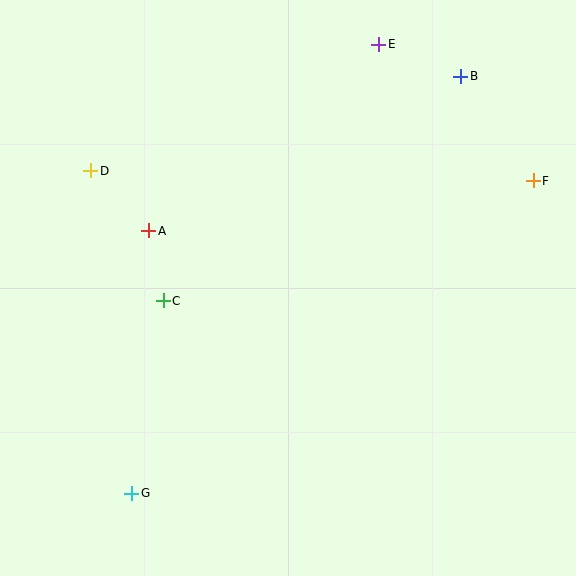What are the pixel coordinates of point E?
Point E is at (379, 44).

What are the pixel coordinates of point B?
Point B is at (461, 76).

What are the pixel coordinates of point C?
Point C is at (163, 301).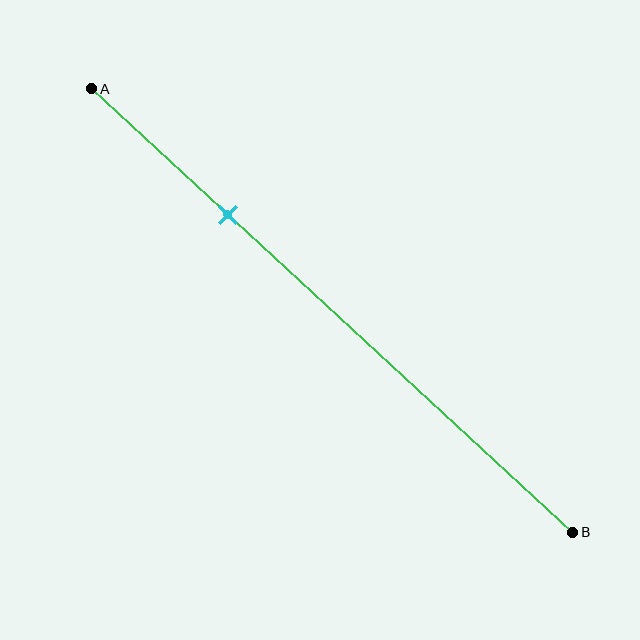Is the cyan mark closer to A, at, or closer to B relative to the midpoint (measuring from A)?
The cyan mark is closer to point A than the midpoint of segment AB.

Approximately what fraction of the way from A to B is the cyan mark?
The cyan mark is approximately 30% of the way from A to B.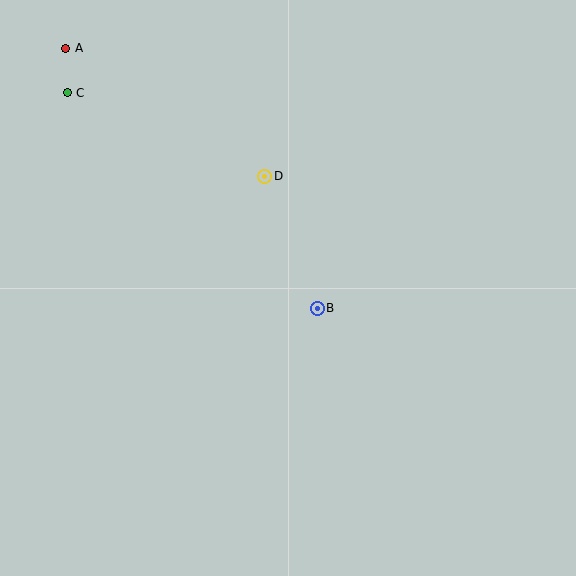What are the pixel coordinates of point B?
Point B is at (317, 308).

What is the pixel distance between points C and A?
The distance between C and A is 45 pixels.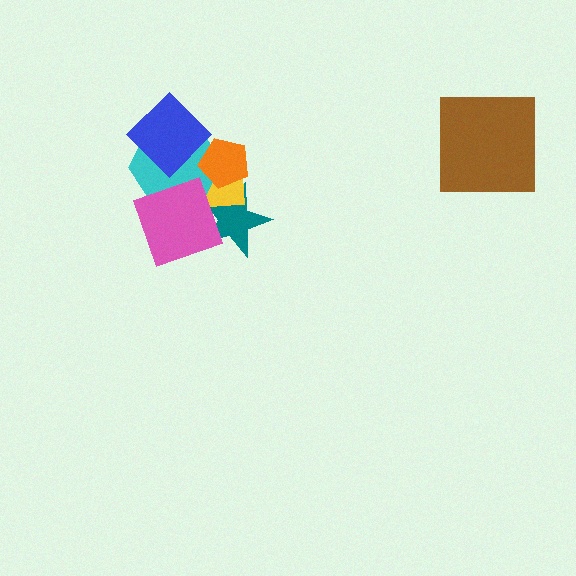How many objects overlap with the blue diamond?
3 objects overlap with the blue diamond.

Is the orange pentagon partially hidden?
Yes, it is partially covered by another shape.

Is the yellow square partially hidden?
Yes, it is partially covered by another shape.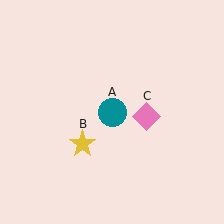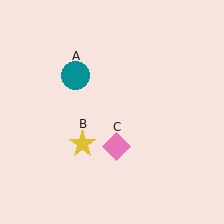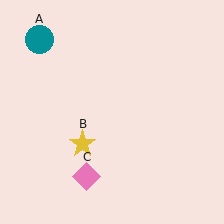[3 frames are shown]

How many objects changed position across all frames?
2 objects changed position: teal circle (object A), pink diamond (object C).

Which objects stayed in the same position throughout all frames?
Yellow star (object B) remained stationary.